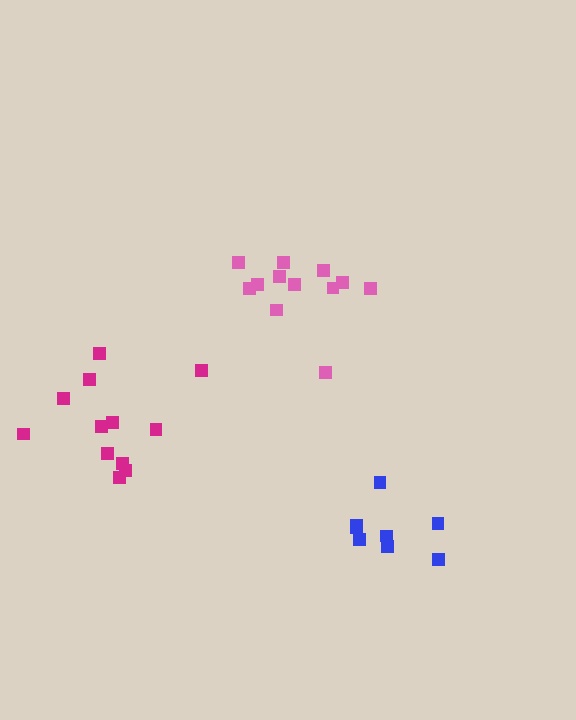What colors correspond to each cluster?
The clusters are colored: pink, magenta, blue.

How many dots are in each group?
Group 1: 12 dots, Group 2: 12 dots, Group 3: 8 dots (32 total).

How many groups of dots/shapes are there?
There are 3 groups.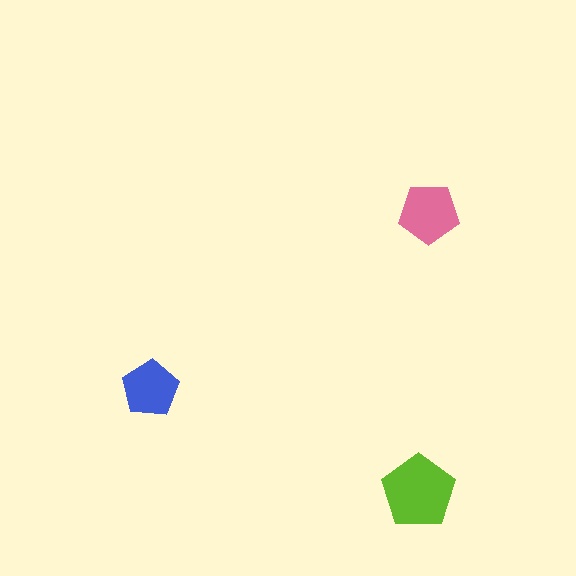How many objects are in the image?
There are 3 objects in the image.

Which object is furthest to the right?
The pink pentagon is rightmost.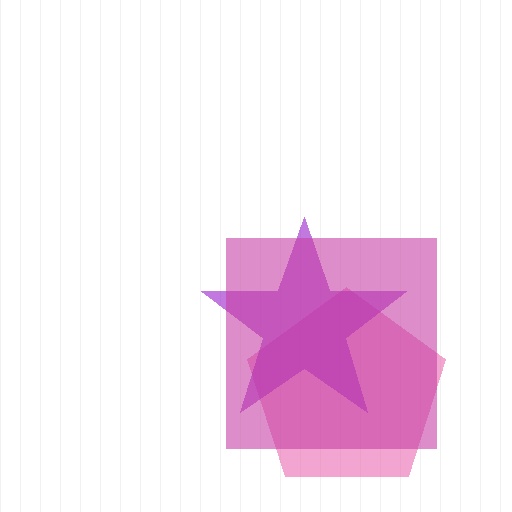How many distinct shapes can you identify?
There are 3 distinct shapes: a pink pentagon, a purple star, a magenta square.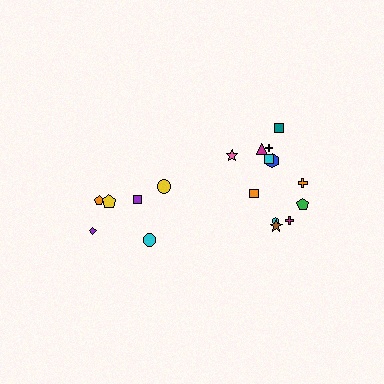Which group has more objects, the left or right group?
The right group.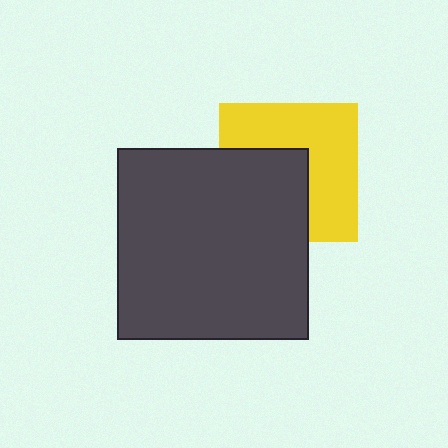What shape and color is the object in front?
The object in front is a dark gray square.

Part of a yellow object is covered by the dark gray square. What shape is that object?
It is a square.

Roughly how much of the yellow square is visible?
About half of it is visible (roughly 56%).